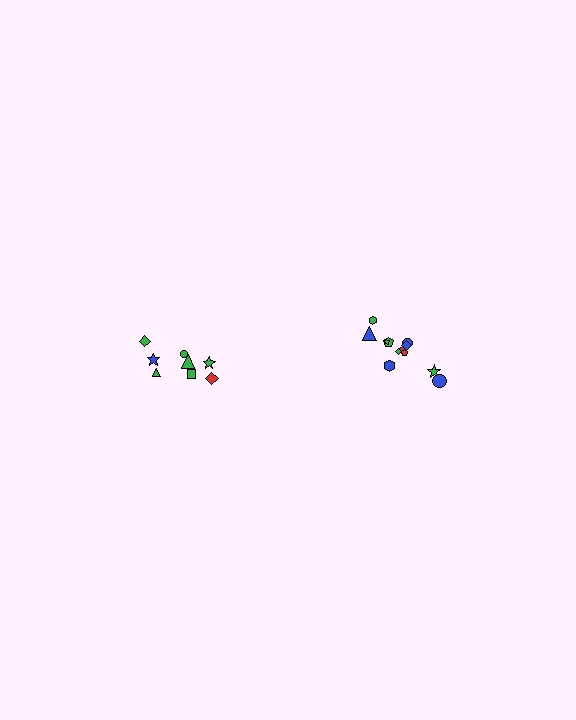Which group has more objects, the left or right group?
The right group.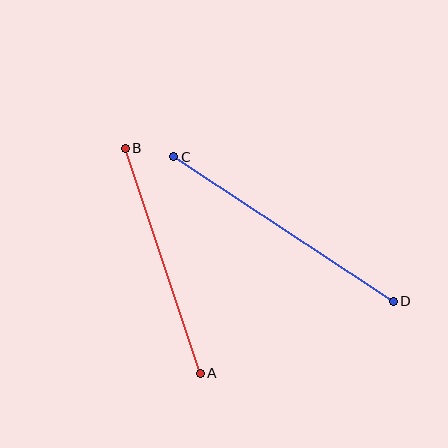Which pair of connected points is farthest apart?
Points C and D are farthest apart.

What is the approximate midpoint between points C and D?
The midpoint is at approximately (284, 229) pixels.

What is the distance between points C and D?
The distance is approximately 263 pixels.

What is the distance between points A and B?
The distance is approximately 237 pixels.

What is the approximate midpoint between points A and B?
The midpoint is at approximately (163, 261) pixels.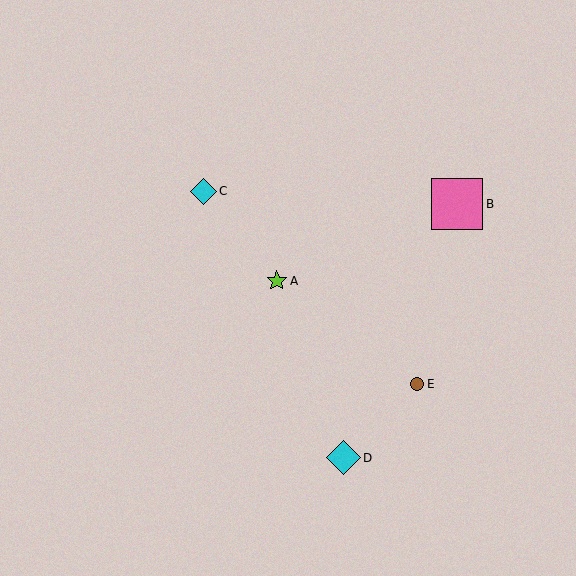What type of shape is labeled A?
Shape A is a lime star.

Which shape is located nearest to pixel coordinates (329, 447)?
The cyan diamond (labeled D) at (343, 458) is nearest to that location.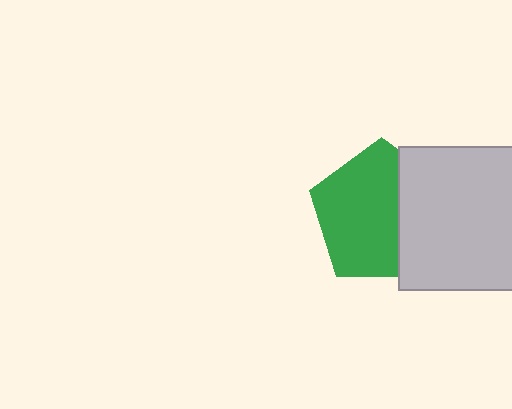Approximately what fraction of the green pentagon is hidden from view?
Roughly 35% of the green pentagon is hidden behind the light gray square.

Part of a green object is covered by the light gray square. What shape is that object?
It is a pentagon.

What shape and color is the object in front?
The object in front is a light gray square.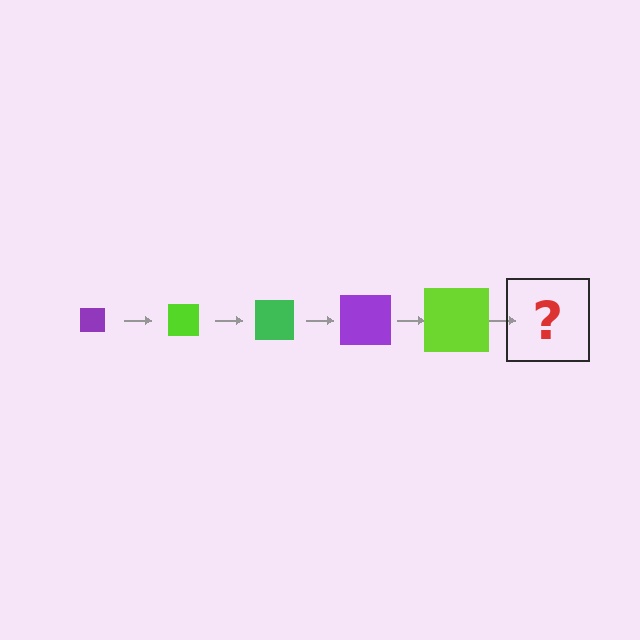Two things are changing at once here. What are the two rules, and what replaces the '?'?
The two rules are that the square grows larger each step and the color cycles through purple, lime, and green. The '?' should be a green square, larger than the previous one.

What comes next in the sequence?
The next element should be a green square, larger than the previous one.